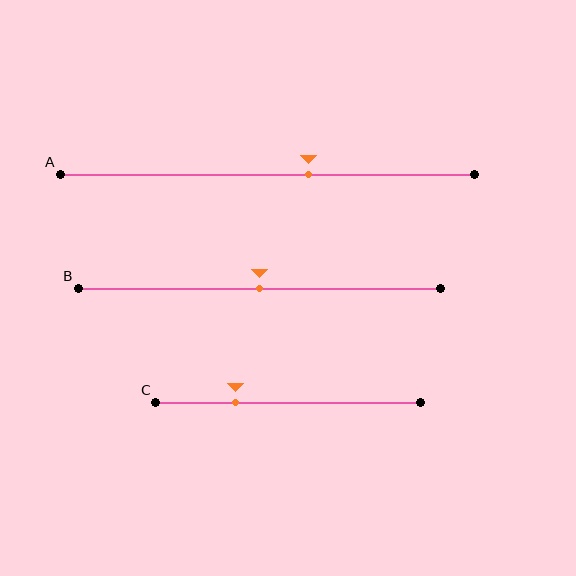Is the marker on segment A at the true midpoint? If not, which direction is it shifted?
No, the marker on segment A is shifted to the right by about 10% of the segment length.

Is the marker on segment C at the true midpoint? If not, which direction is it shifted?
No, the marker on segment C is shifted to the left by about 20% of the segment length.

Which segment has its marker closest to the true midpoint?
Segment B has its marker closest to the true midpoint.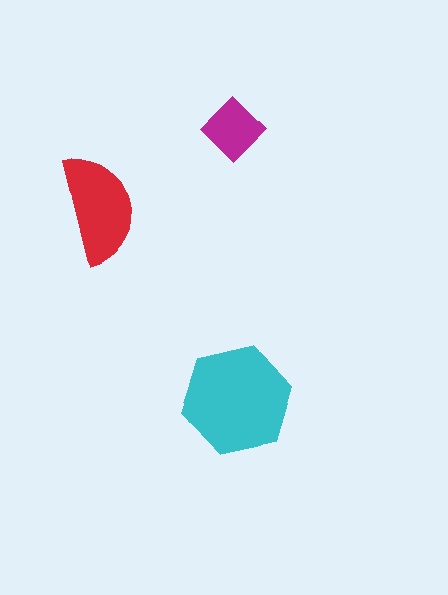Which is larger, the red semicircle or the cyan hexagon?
The cyan hexagon.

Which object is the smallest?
The magenta diamond.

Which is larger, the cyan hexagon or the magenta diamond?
The cyan hexagon.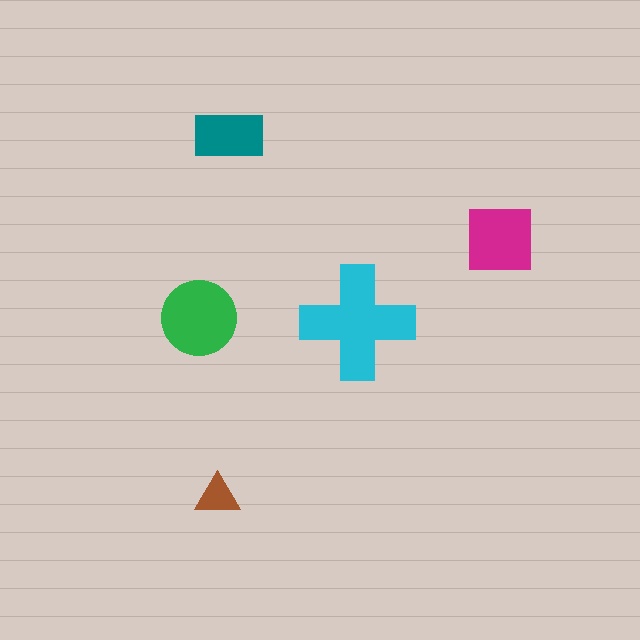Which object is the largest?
The cyan cross.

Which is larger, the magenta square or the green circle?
The green circle.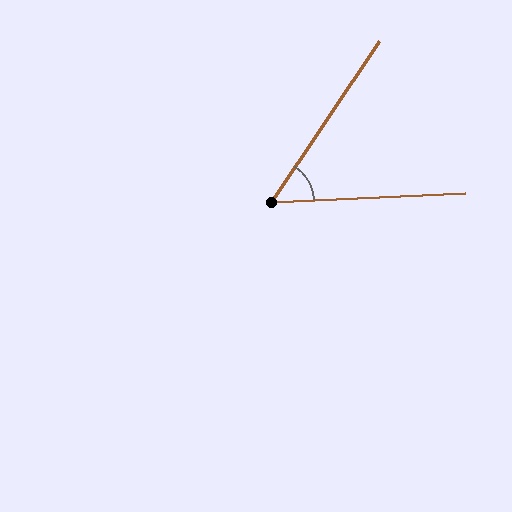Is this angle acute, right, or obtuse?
It is acute.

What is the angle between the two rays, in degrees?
Approximately 53 degrees.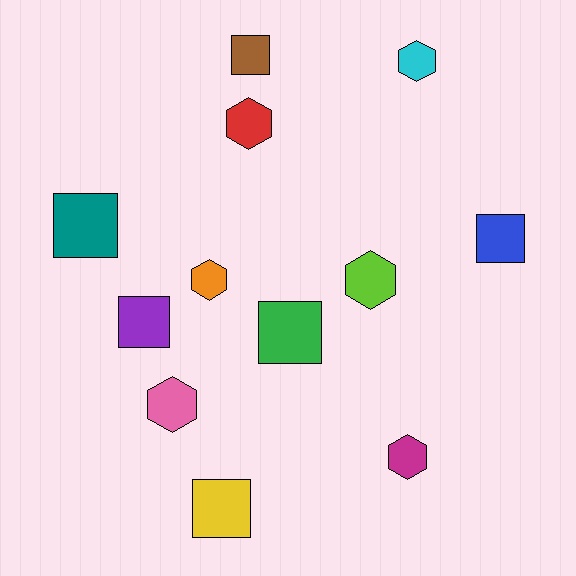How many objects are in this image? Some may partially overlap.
There are 12 objects.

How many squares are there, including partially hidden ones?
There are 6 squares.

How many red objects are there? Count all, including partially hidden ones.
There is 1 red object.